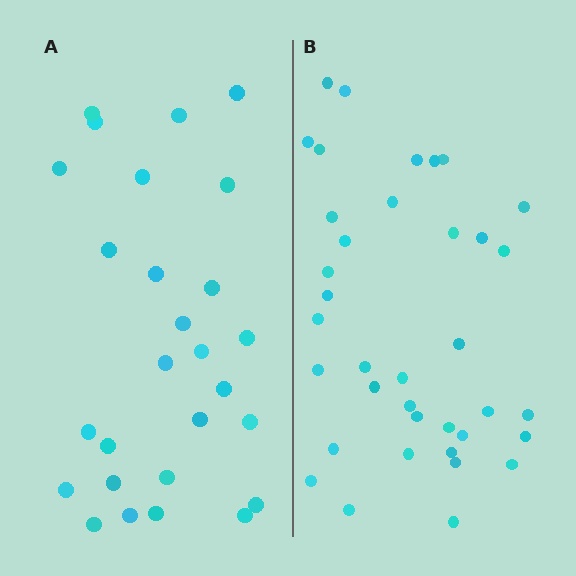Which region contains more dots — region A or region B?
Region B (the right region) has more dots.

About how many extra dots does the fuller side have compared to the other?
Region B has roughly 10 or so more dots than region A.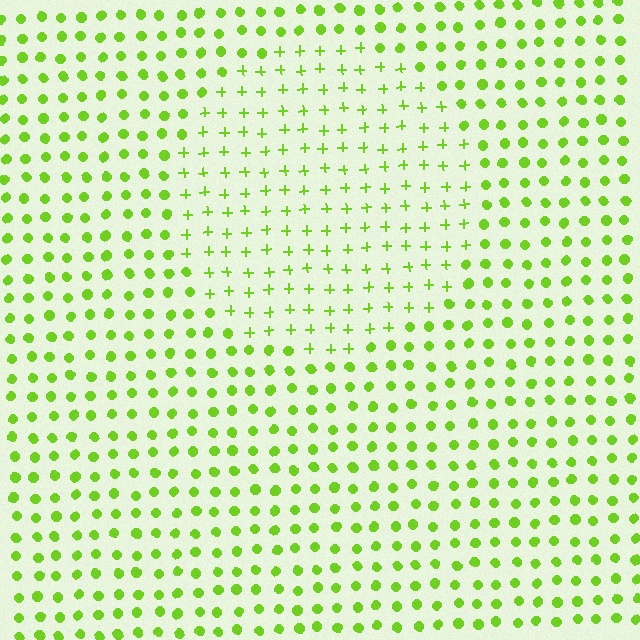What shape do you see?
I see a circle.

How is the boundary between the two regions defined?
The boundary is defined by a change in element shape: plus signs inside vs. circles outside. All elements share the same color and spacing.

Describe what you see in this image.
The image is filled with small lime elements arranged in a uniform grid. A circle-shaped region contains plus signs, while the surrounding area contains circles. The boundary is defined purely by the change in element shape.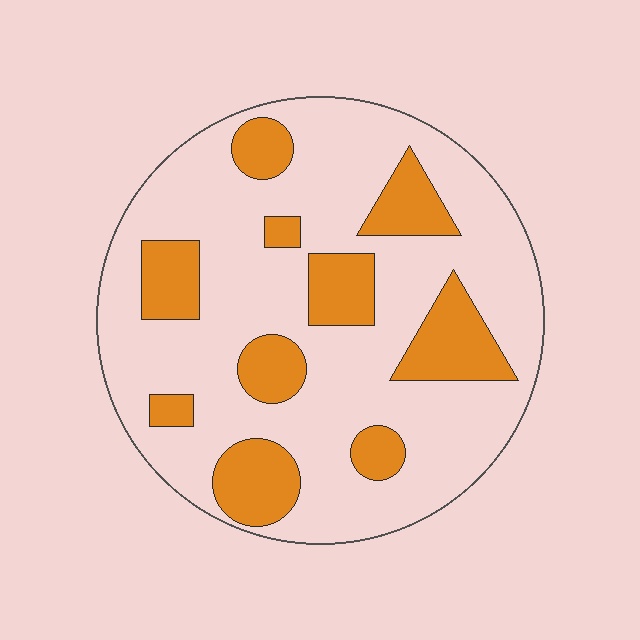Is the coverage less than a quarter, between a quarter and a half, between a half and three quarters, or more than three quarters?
Between a quarter and a half.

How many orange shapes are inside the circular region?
10.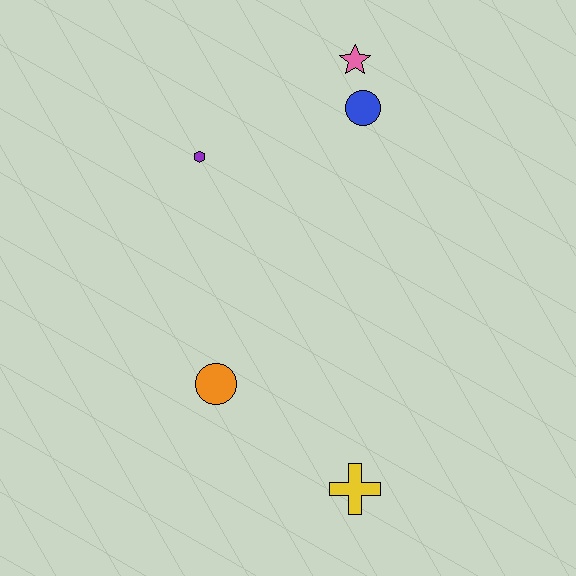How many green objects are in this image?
There are no green objects.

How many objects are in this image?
There are 5 objects.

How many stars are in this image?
There is 1 star.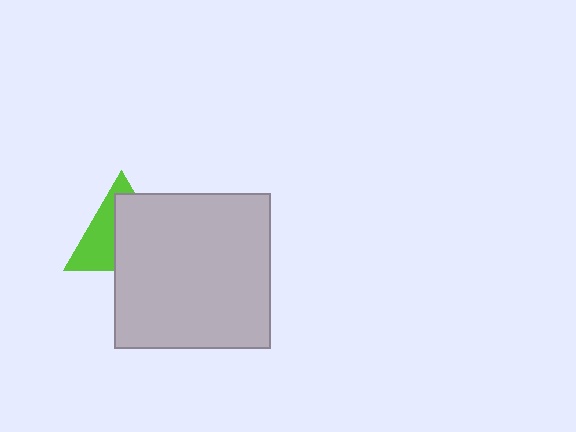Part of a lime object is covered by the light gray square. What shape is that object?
It is a triangle.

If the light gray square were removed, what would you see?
You would see the complete lime triangle.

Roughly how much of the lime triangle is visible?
A small part of it is visible (roughly 42%).